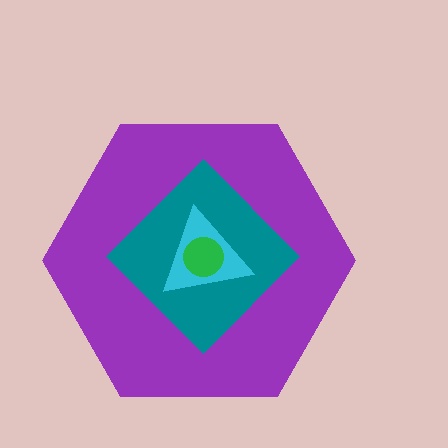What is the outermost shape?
The purple hexagon.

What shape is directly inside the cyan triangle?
The green circle.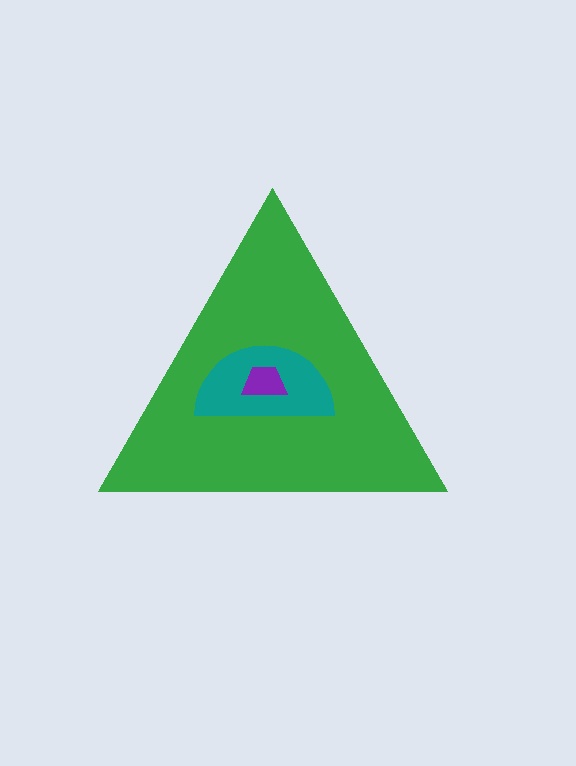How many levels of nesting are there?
3.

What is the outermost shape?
The green triangle.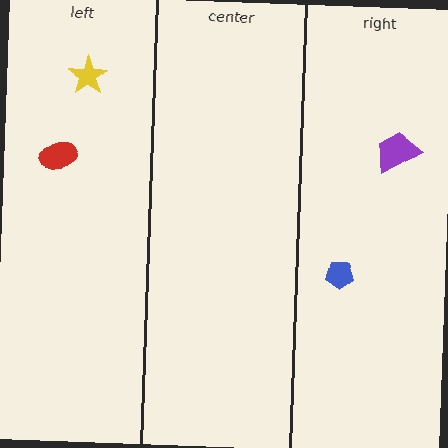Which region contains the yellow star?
The left region.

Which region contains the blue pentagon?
The right region.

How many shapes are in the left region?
2.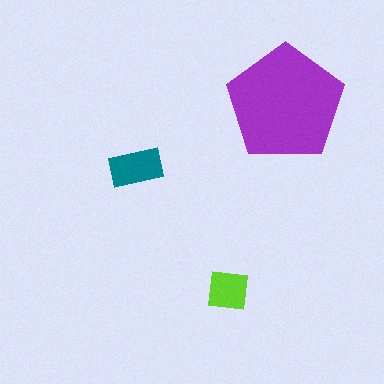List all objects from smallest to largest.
The lime square, the teal rectangle, the purple pentagon.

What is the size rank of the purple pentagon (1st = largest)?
1st.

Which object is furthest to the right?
The purple pentagon is rightmost.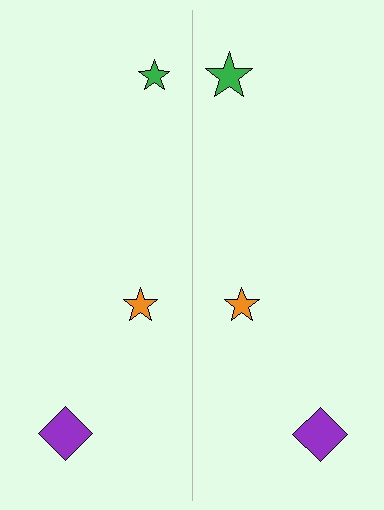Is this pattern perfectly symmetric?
No, the pattern is not perfectly symmetric. The green star on the right side has a different size than its mirror counterpart.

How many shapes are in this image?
There are 6 shapes in this image.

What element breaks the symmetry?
The green star on the right side has a different size than its mirror counterpart.